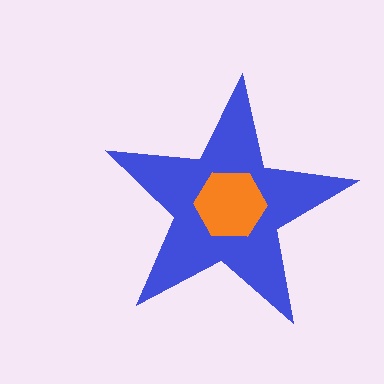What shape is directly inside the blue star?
The orange hexagon.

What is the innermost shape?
The orange hexagon.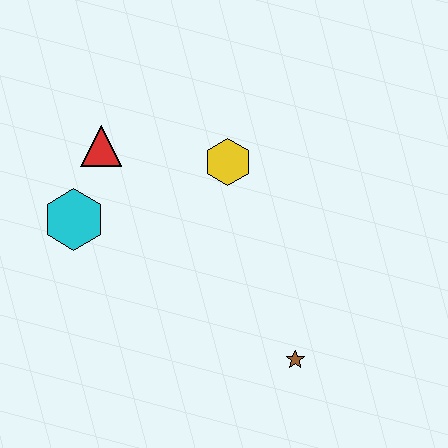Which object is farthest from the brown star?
The red triangle is farthest from the brown star.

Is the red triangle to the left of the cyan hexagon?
No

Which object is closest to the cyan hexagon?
The red triangle is closest to the cyan hexagon.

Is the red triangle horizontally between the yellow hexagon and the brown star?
No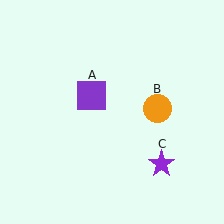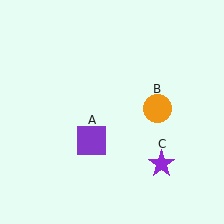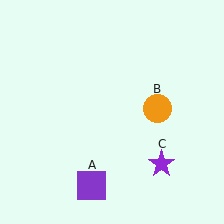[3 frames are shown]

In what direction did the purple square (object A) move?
The purple square (object A) moved down.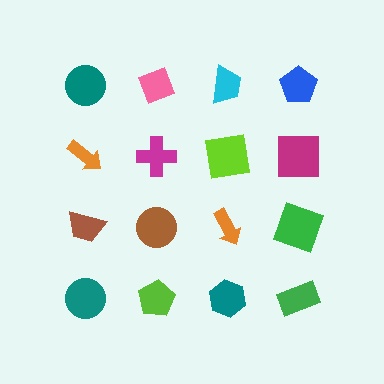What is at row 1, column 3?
A cyan trapezoid.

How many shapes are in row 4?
4 shapes.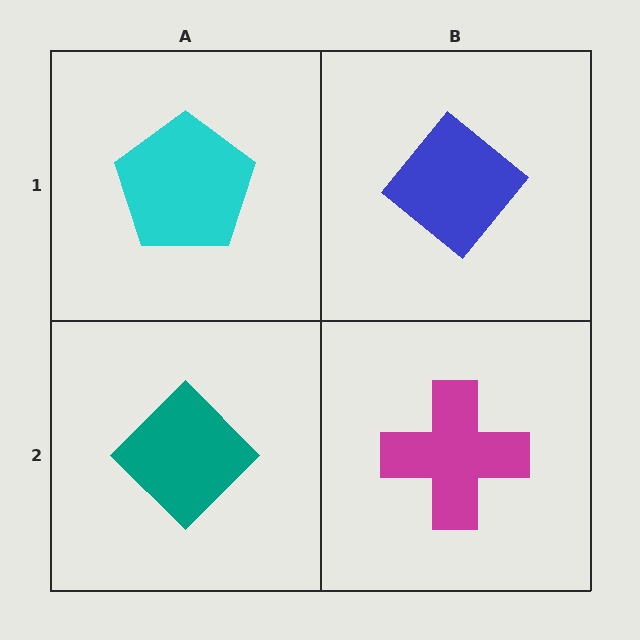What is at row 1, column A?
A cyan pentagon.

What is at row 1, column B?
A blue diamond.